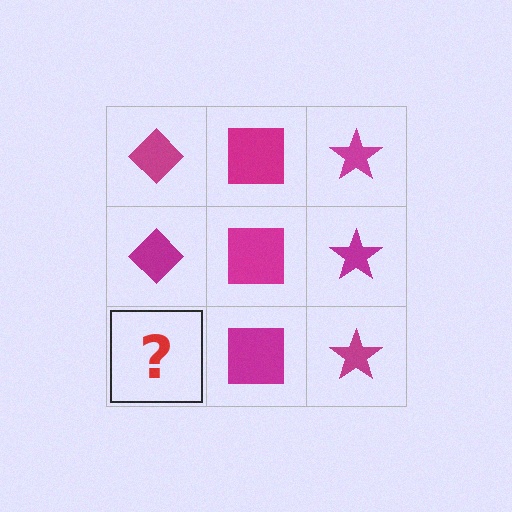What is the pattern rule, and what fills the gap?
The rule is that each column has a consistent shape. The gap should be filled with a magenta diamond.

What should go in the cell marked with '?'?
The missing cell should contain a magenta diamond.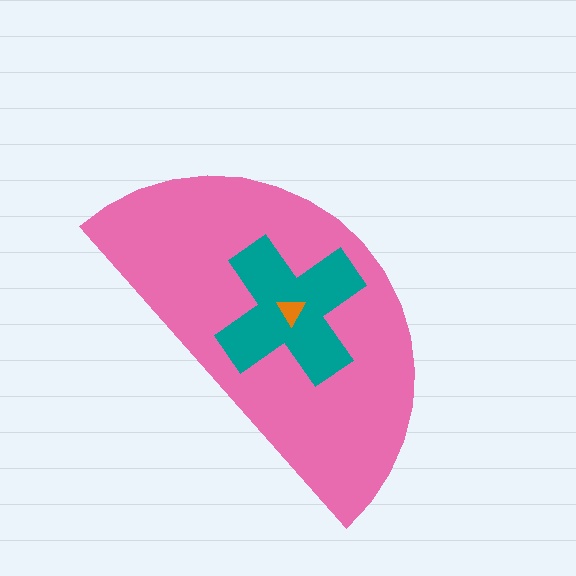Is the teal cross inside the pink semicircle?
Yes.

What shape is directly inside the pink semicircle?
The teal cross.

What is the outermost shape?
The pink semicircle.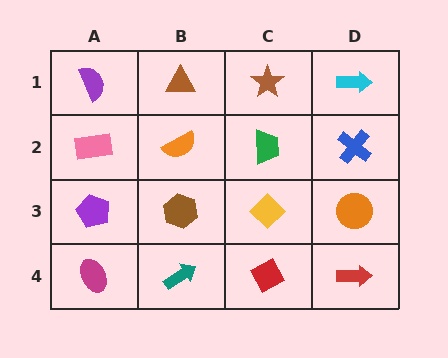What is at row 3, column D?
An orange circle.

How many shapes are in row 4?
4 shapes.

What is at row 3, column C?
A yellow diamond.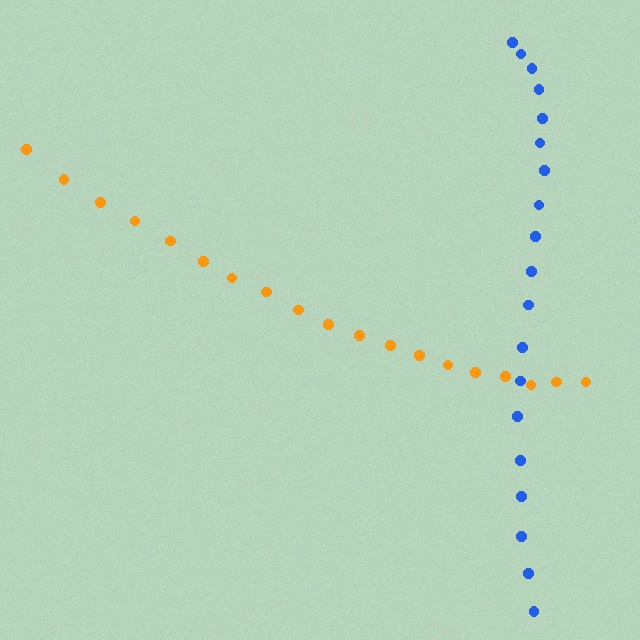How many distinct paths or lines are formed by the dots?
There are 2 distinct paths.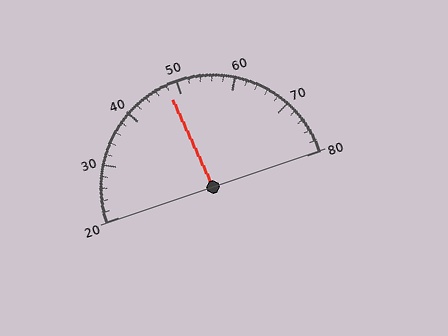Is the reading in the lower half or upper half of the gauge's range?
The reading is in the lower half of the range (20 to 80).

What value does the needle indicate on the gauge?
The needle indicates approximately 48.